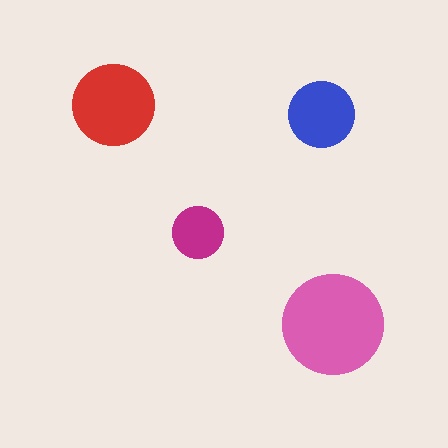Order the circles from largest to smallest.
the pink one, the red one, the blue one, the magenta one.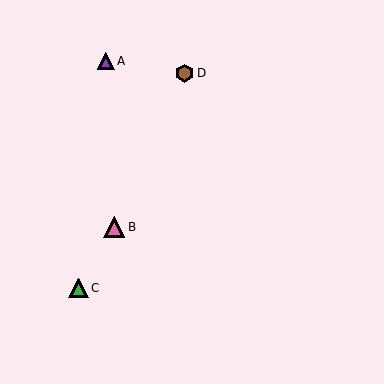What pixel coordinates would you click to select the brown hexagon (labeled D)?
Click at (184, 73) to select the brown hexagon D.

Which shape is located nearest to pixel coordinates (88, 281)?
The green triangle (labeled C) at (78, 288) is nearest to that location.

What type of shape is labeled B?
Shape B is a pink triangle.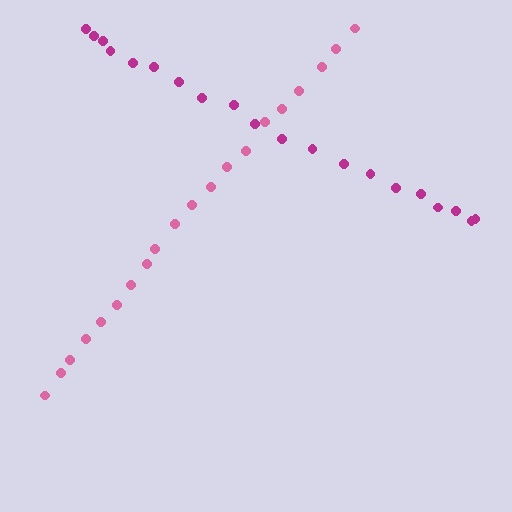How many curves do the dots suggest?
There are 2 distinct paths.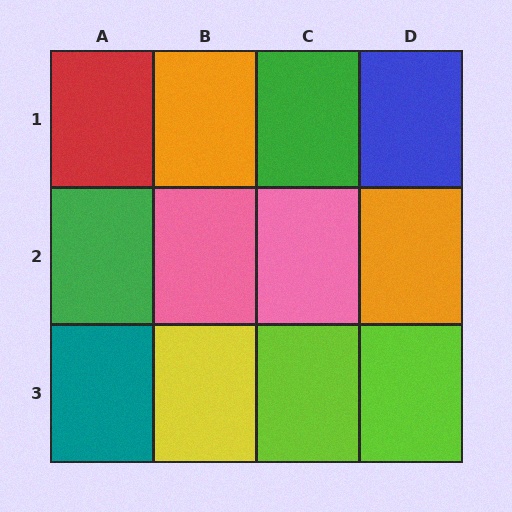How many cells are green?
2 cells are green.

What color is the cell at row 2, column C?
Pink.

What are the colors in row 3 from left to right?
Teal, yellow, lime, lime.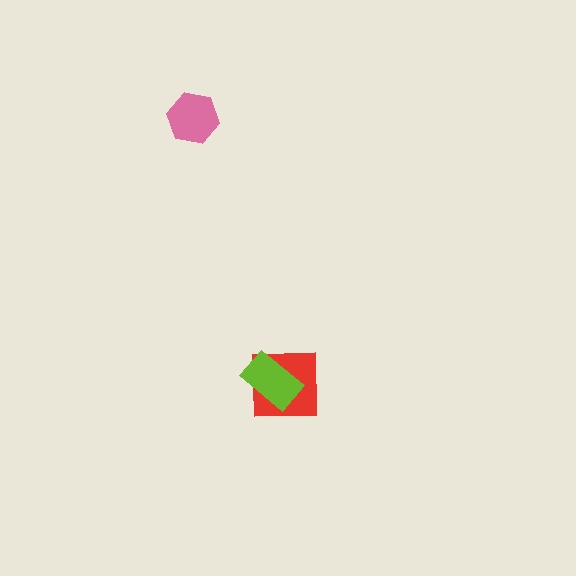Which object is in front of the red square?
The lime rectangle is in front of the red square.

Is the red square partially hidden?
Yes, it is partially covered by another shape.